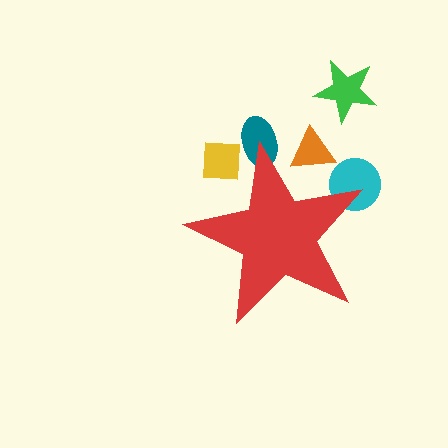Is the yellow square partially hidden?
Yes, the yellow square is partially hidden behind the red star.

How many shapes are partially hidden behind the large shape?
4 shapes are partially hidden.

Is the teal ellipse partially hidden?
Yes, the teal ellipse is partially hidden behind the red star.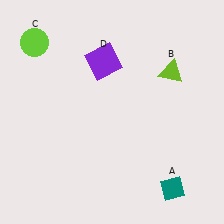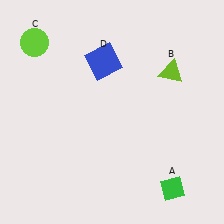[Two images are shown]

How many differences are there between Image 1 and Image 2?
There are 2 differences between the two images.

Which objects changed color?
A changed from teal to green. D changed from purple to blue.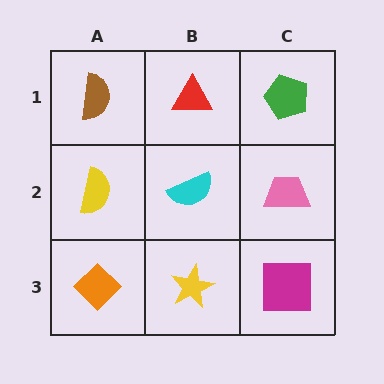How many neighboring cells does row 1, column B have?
3.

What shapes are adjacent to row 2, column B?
A red triangle (row 1, column B), a yellow star (row 3, column B), a yellow semicircle (row 2, column A), a pink trapezoid (row 2, column C).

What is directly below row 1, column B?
A cyan semicircle.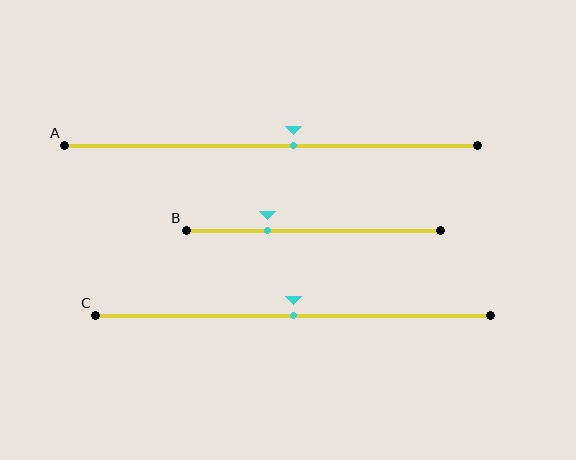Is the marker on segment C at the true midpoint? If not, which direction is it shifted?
Yes, the marker on segment C is at the true midpoint.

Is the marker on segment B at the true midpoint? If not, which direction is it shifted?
No, the marker on segment B is shifted to the left by about 18% of the segment length.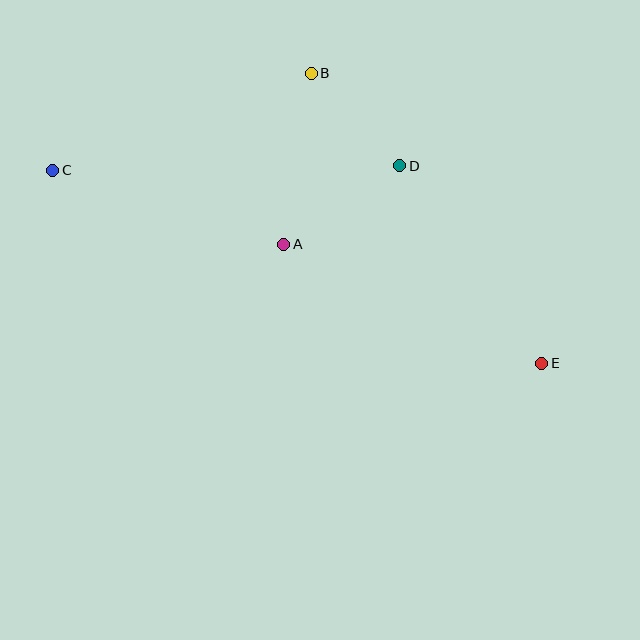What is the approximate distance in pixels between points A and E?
The distance between A and E is approximately 284 pixels.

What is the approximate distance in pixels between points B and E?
The distance between B and E is approximately 370 pixels.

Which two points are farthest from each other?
Points C and E are farthest from each other.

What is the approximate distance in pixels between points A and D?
The distance between A and D is approximately 140 pixels.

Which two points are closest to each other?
Points B and D are closest to each other.